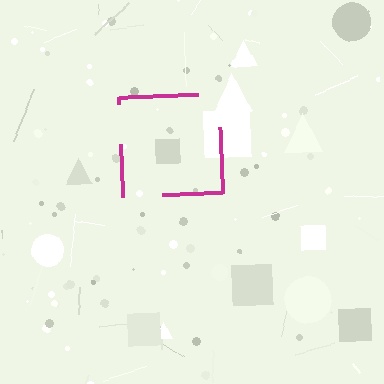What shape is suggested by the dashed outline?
The dashed outline suggests a square.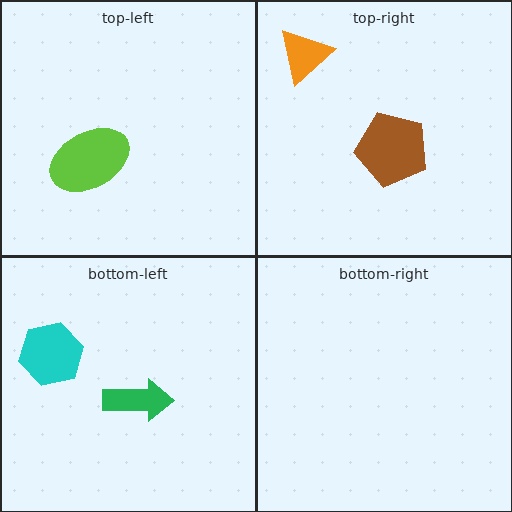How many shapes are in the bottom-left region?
2.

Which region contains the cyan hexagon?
The bottom-left region.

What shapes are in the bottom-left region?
The cyan hexagon, the green arrow.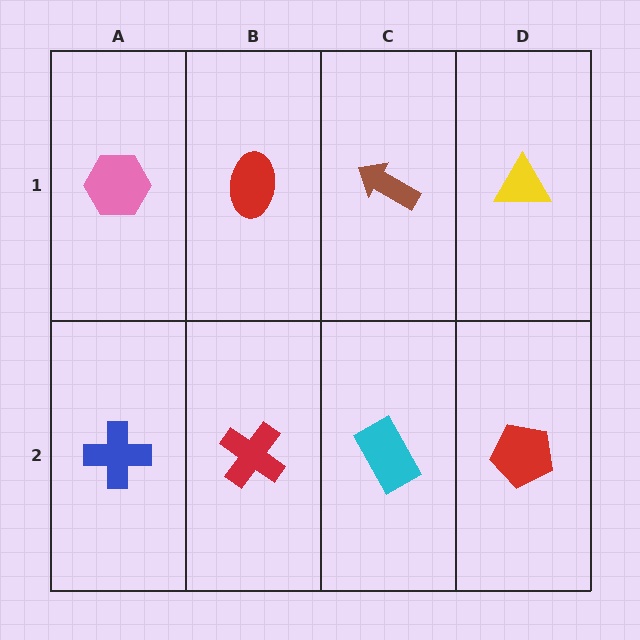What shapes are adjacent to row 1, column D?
A red pentagon (row 2, column D), a brown arrow (row 1, column C).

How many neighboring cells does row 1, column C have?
3.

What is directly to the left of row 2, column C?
A red cross.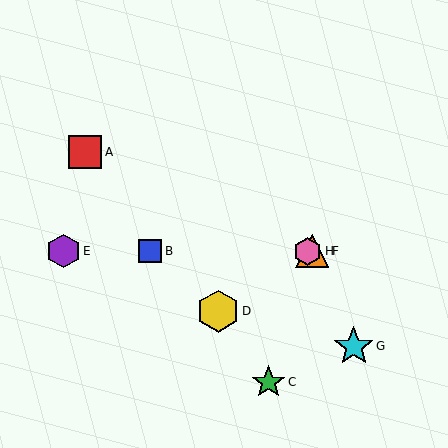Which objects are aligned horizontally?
Objects B, E, F, H are aligned horizontally.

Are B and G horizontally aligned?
No, B is at y≈251 and G is at y≈346.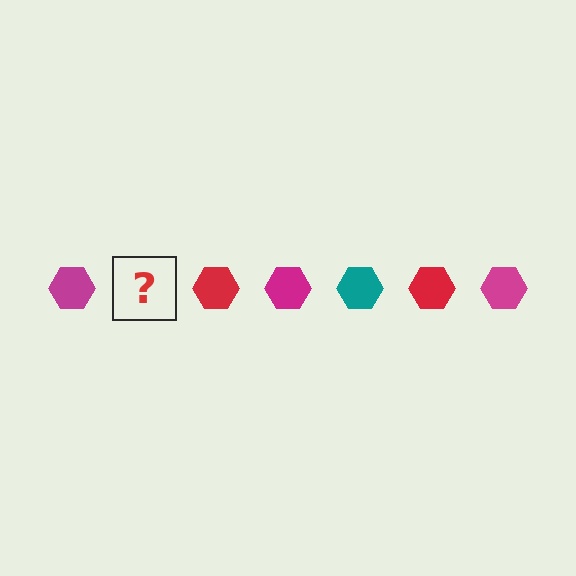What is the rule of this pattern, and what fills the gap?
The rule is that the pattern cycles through magenta, teal, red hexagons. The gap should be filled with a teal hexagon.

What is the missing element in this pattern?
The missing element is a teal hexagon.